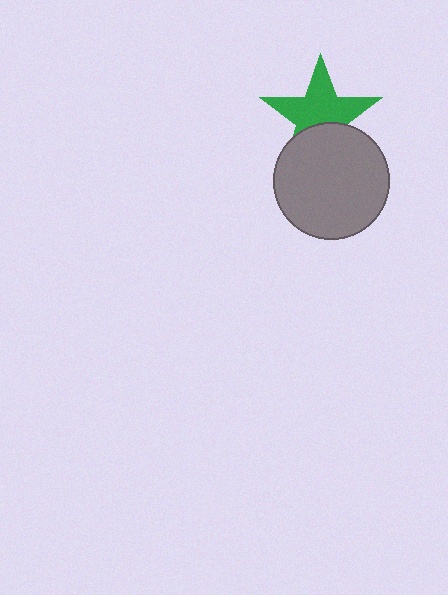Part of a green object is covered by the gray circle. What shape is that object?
It is a star.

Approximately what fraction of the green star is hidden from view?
Roughly 37% of the green star is hidden behind the gray circle.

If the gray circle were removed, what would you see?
You would see the complete green star.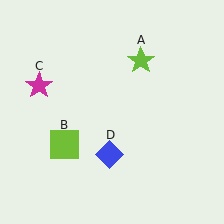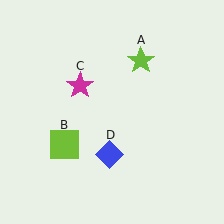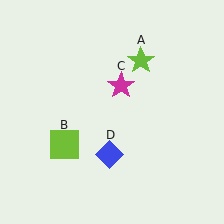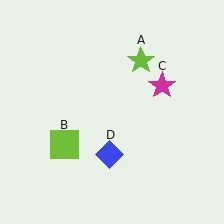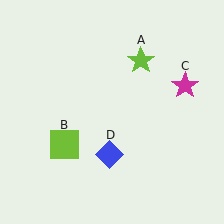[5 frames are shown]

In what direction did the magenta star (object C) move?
The magenta star (object C) moved right.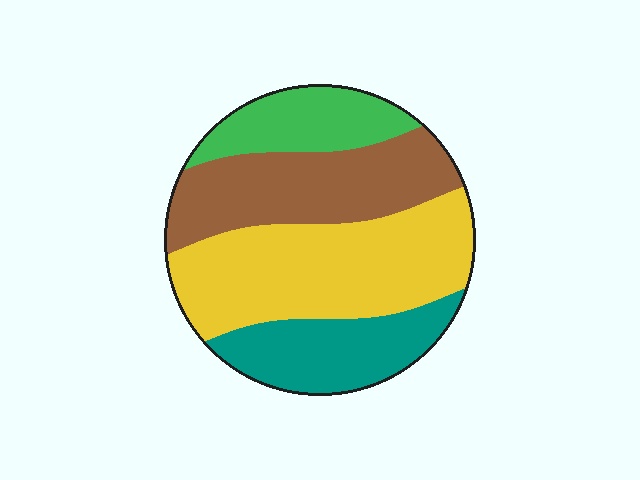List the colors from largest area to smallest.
From largest to smallest: yellow, brown, teal, green.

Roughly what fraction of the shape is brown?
Brown takes up about one quarter (1/4) of the shape.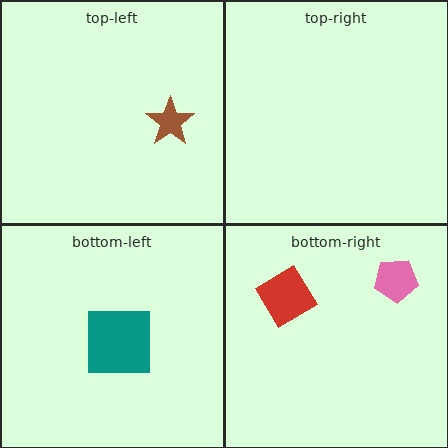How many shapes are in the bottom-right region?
2.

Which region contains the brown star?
The top-left region.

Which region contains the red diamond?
The bottom-right region.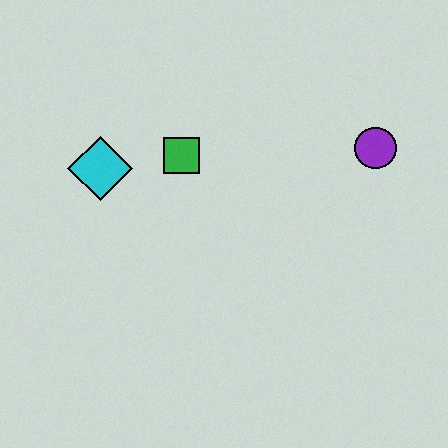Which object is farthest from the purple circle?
The cyan diamond is farthest from the purple circle.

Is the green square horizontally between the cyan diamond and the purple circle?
Yes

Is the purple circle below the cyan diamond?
No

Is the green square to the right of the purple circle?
No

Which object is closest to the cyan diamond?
The green square is closest to the cyan diamond.